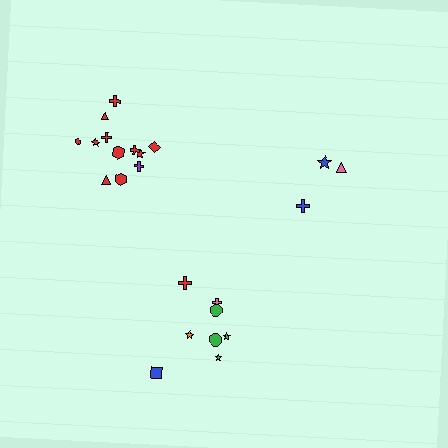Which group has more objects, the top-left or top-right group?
The top-left group.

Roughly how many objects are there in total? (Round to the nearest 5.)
Roughly 25 objects in total.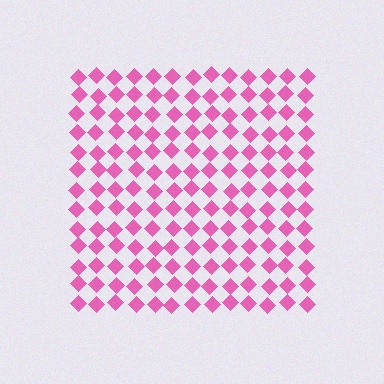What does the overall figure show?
The overall figure shows a square.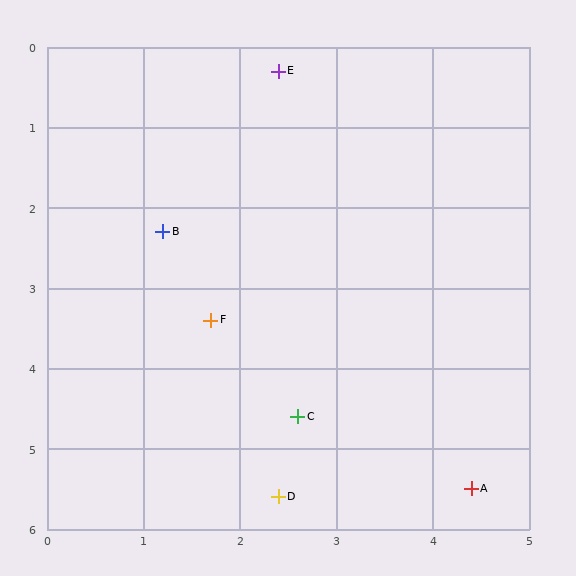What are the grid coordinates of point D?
Point D is at approximately (2.4, 5.6).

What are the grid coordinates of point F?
Point F is at approximately (1.7, 3.4).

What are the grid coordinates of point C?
Point C is at approximately (2.6, 4.6).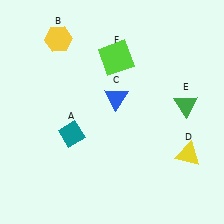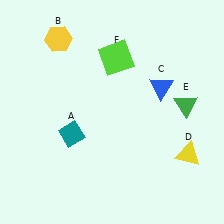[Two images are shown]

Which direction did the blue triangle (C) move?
The blue triangle (C) moved right.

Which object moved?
The blue triangle (C) moved right.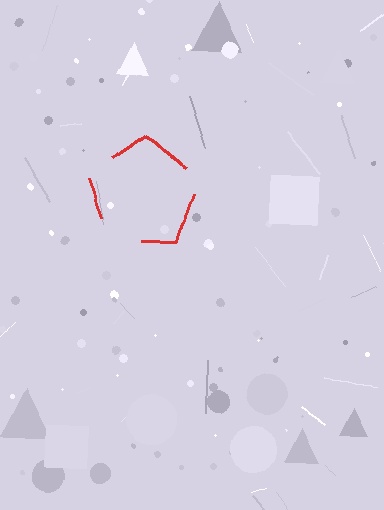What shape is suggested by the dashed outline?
The dashed outline suggests a pentagon.